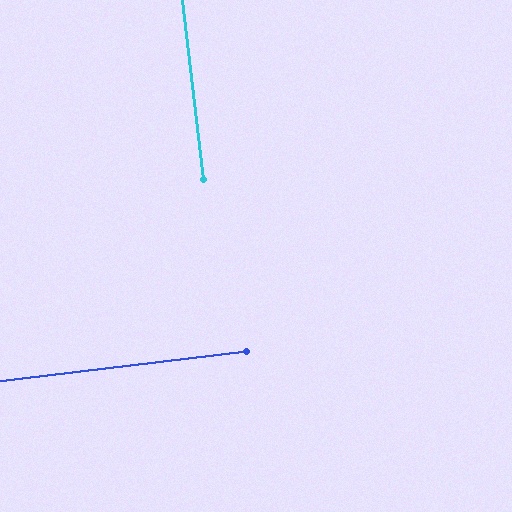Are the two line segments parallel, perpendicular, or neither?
Perpendicular — they meet at approximately 90°.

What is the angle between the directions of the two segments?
Approximately 90 degrees.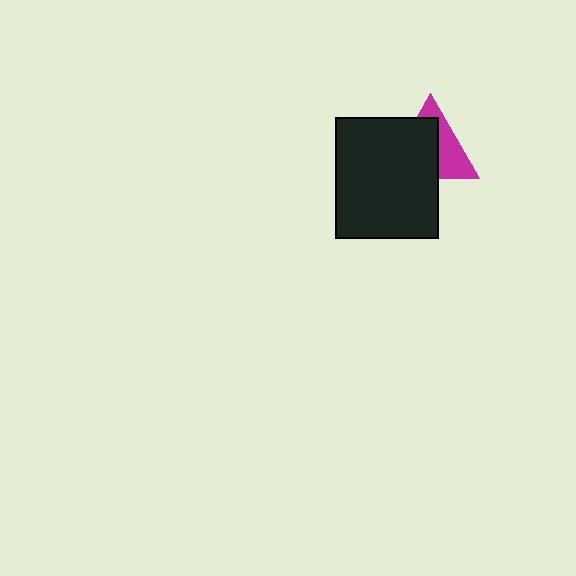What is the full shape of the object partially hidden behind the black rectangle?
The partially hidden object is a magenta triangle.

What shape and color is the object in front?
The object in front is a black rectangle.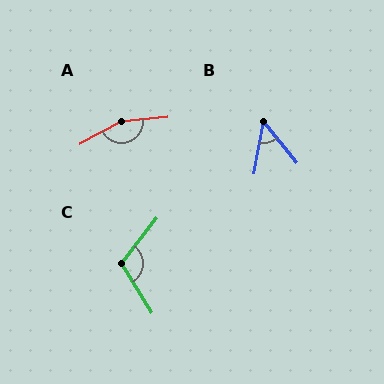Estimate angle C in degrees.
Approximately 110 degrees.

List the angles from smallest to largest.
B (49°), C (110°), A (157°).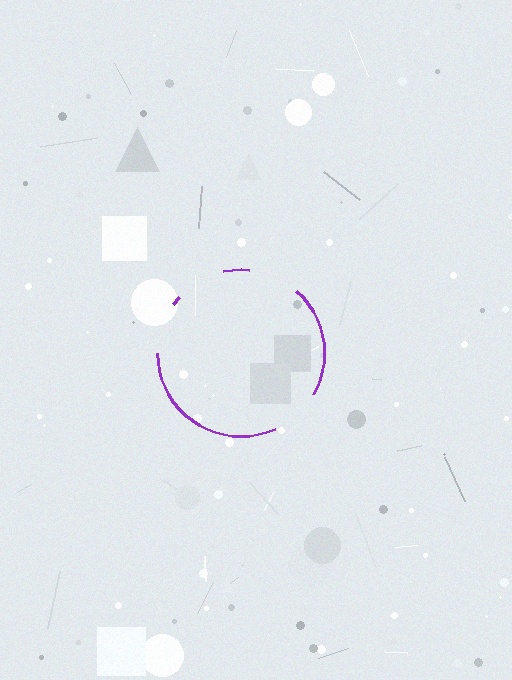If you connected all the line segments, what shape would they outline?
They would outline a circle.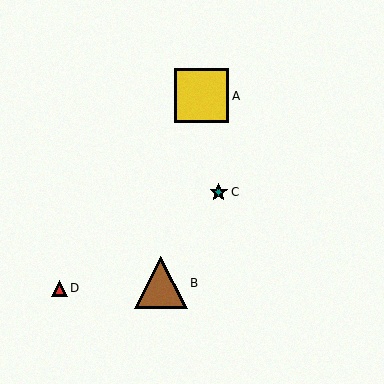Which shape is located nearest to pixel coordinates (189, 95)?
The yellow square (labeled A) at (202, 96) is nearest to that location.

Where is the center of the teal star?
The center of the teal star is at (219, 192).